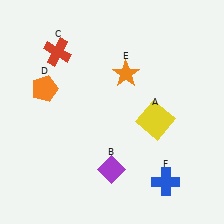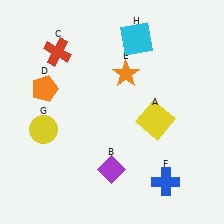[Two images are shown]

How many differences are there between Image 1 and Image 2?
There are 2 differences between the two images.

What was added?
A yellow circle (G), a cyan square (H) were added in Image 2.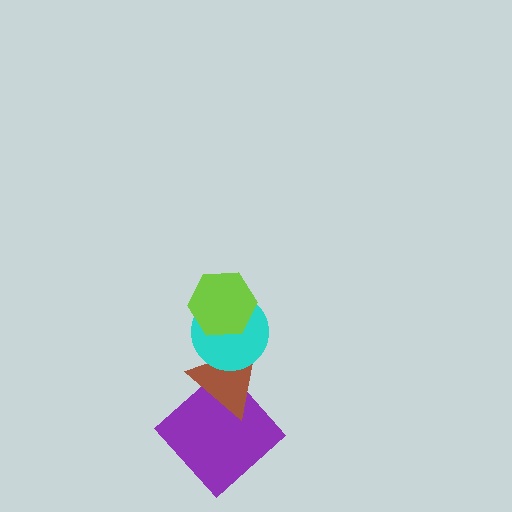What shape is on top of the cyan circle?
The lime hexagon is on top of the cyan circle.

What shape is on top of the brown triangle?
The cyan circle is on top of the brown triangle.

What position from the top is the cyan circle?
The cyan circle is 2nd from the top.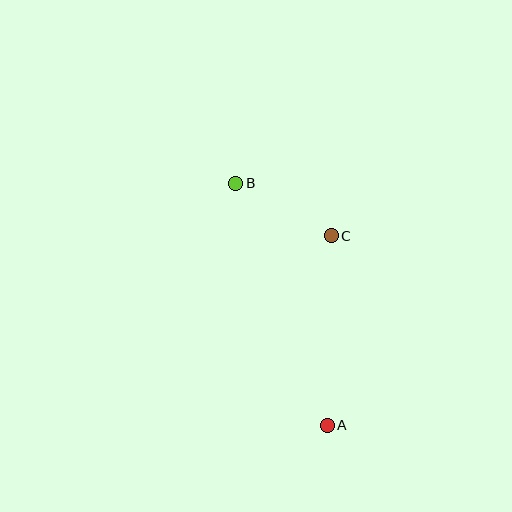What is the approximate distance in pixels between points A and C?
The distance between A and C is approximately 189 pixels.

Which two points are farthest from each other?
Points A and B are farthest from each other.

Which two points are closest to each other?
Points B and C are closest to each other.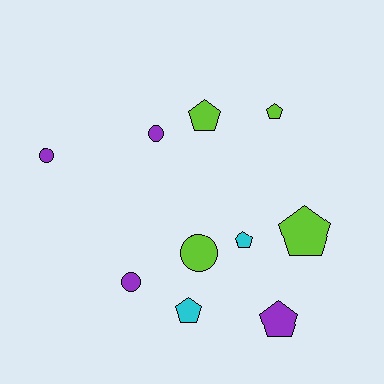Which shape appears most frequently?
Pentagon, with 6 objects.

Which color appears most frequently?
Purple, with 4 objects.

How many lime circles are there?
There is 1 lime circle.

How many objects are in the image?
There are 10 objects.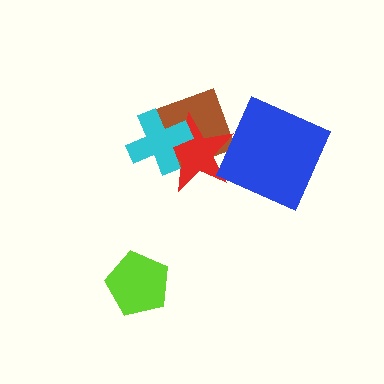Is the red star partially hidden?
Yes, it is partially covered by another shape.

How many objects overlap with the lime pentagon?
0 objects overlap with the lime pentagon.